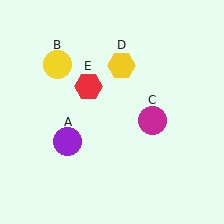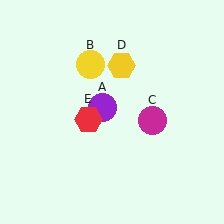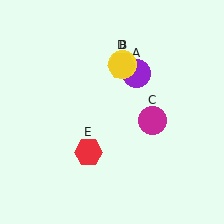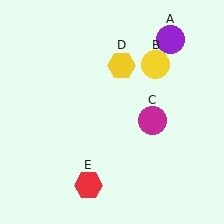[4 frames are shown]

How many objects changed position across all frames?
3 objects changed position: purple circle (object A), yellow circle (object B), red hexagon (object E).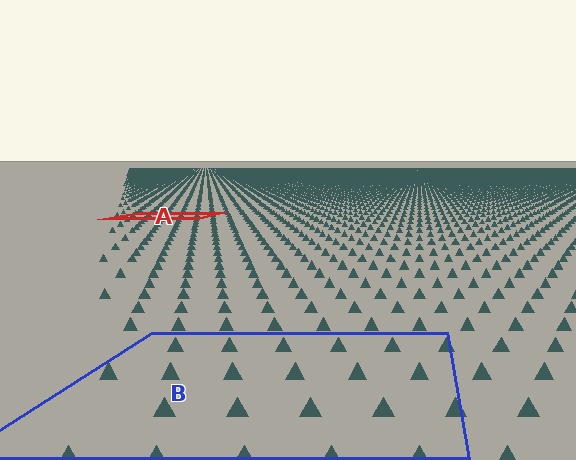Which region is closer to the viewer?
Region B is closer. The texture elements there are larger and more spread out.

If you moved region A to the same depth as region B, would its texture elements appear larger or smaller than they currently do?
They would appear larger. At a closer depth, the same texture elements are projected at a bigger on-screen size.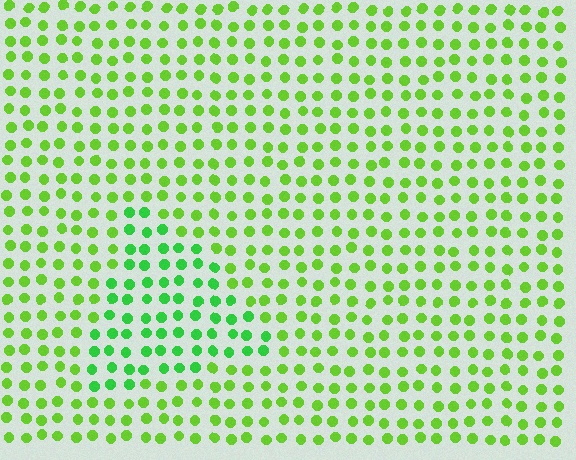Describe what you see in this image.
The image is filled with small lime elements in a uniform arrangement. A triangle-shaped region is visible where the elements are tinted to a slightly different hue, forming a subtle color boundary.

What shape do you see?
I see a triangle.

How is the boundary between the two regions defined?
The boundary is defined purely by a slight shift in hue (about 28 degrees). Spacing, size, and orientation are identical on both sides.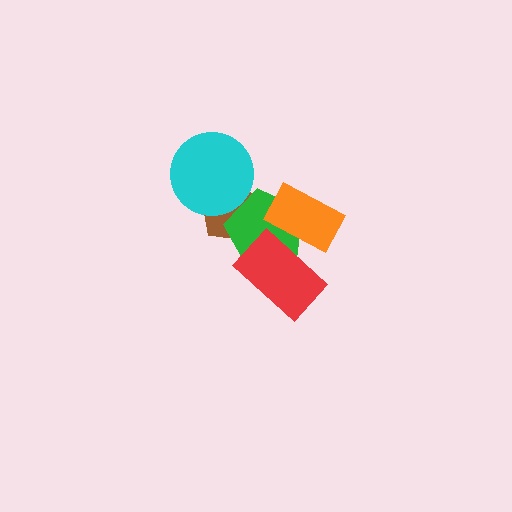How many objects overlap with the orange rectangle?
2 objects overlap with the orange rectangle.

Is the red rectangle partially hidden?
Yes, it is partially covered by another shape.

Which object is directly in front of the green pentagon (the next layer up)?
The red rectangle is directly in front of the green pentagon.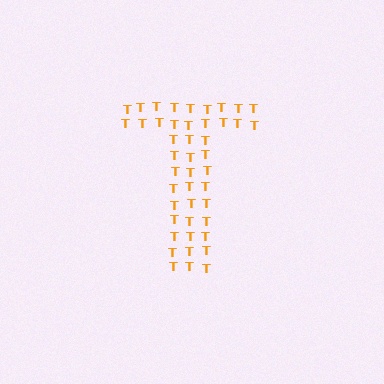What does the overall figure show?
The overall figure shows the letter T.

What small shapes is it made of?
It is made of small letter T's.